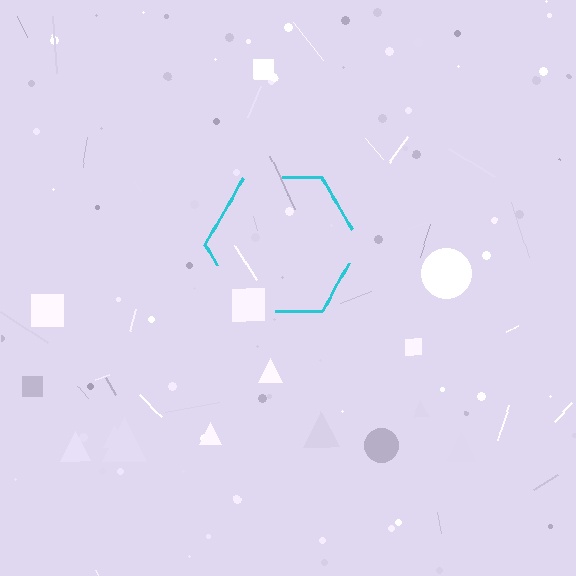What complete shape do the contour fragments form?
The contour fragments form a hexagon.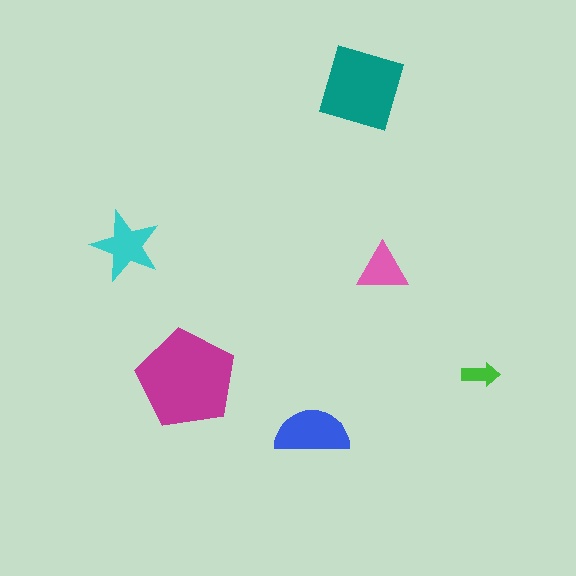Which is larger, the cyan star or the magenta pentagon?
The magenta pentagon.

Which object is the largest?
The magenta pentagon.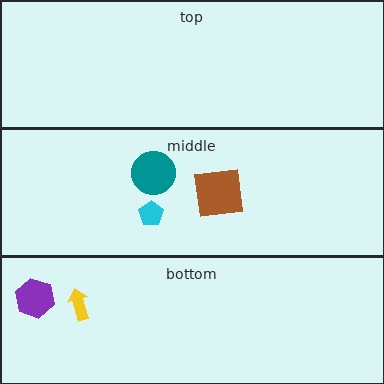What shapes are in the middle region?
The brown square, the teal circle, the cyan pentagon.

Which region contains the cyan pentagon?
The middle region.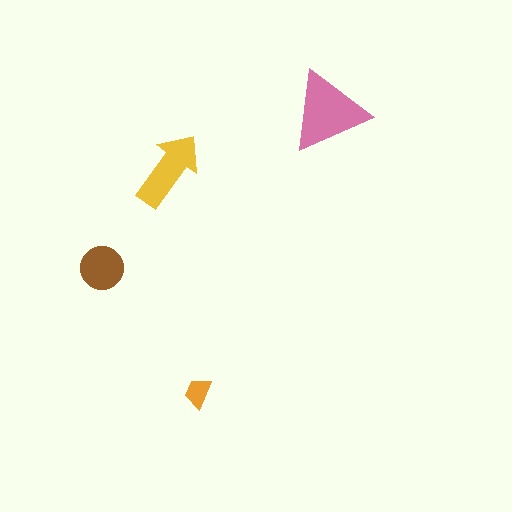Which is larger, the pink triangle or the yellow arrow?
The pink triangle.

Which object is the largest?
The pink triangle.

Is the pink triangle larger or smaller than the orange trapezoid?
Larger.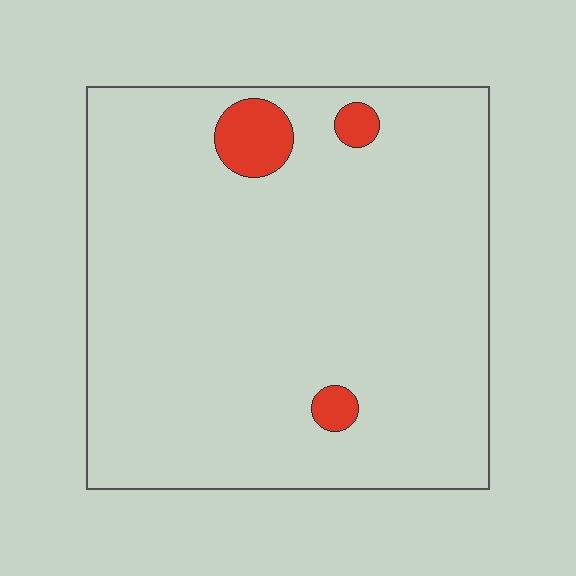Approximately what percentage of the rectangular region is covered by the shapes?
Approximately 5%.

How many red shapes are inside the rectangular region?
3.